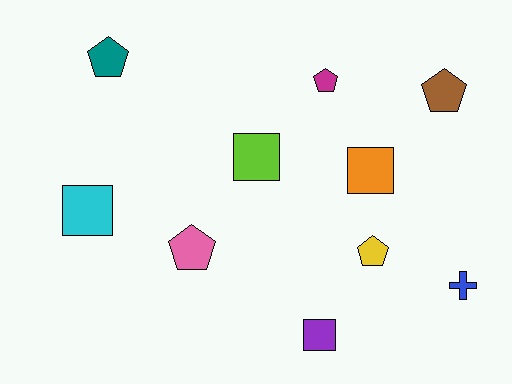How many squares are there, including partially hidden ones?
There are 4 squares.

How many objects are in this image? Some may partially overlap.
There are 10 objects.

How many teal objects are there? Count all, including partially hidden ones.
There is 1 teal object.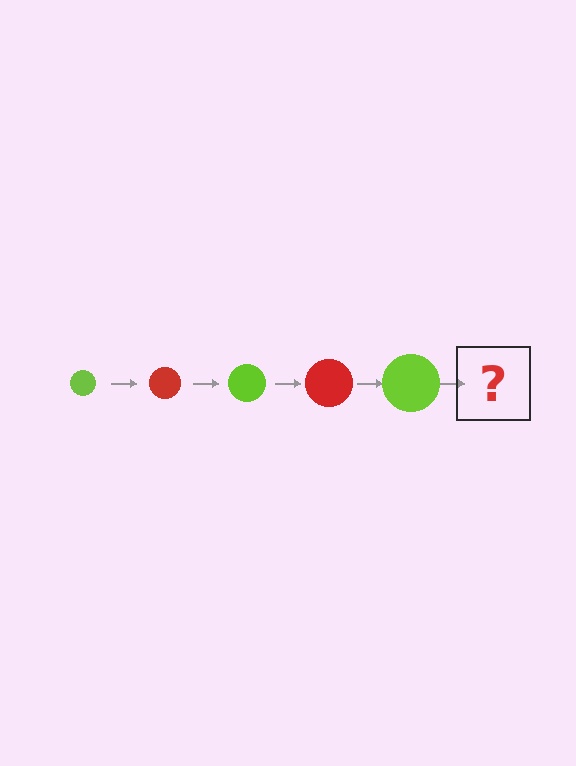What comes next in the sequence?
The next element should be a red circle, larger than the previous one.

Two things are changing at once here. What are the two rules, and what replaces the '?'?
The two rules are that the circle grows larger each step and the color cycles through lime and red. The '?' should be a red circle, larger than the previous one.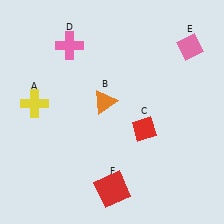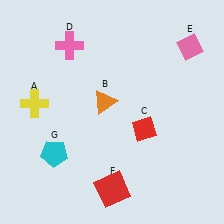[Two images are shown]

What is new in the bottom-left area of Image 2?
A cyan pentagon (G) was added in the bottom-left area of Image 2.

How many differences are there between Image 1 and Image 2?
There is 1 difference between the two images.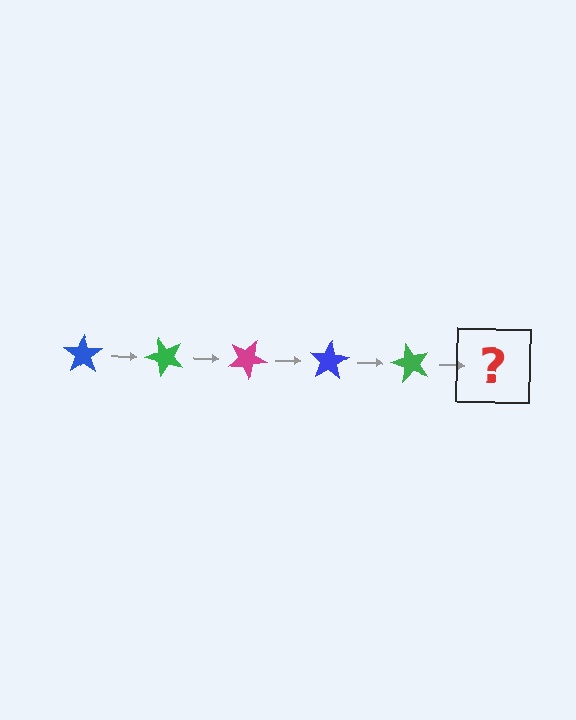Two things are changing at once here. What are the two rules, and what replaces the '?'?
The two rules are that it rotates 50 degrees each step and the color cycles through blue, green, and magenta. The '?' should be a magenta star, rotated 250 degrees from the start.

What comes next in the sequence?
The next element should be a magenta star, rotated 250 degrees from the start.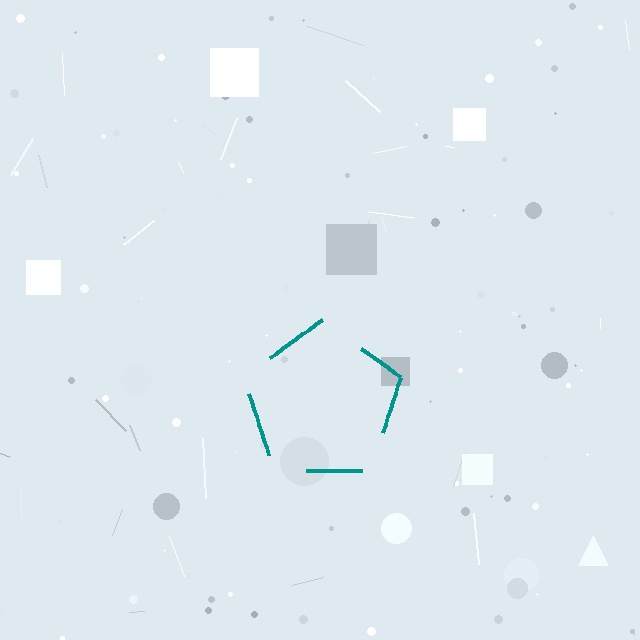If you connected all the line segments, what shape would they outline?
They would outline a pentagon.